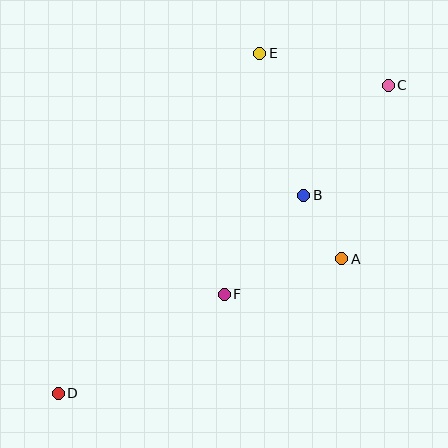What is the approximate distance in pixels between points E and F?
The distance between E and F is approximately 243 pixels.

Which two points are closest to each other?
Points A and B are closest to each other.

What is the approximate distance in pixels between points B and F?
The distance between B and F is approximately 127 pixels.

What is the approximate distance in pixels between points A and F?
The distance between A and F is approximately 123 pixels.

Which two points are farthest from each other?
Points C and D are farthest from each other.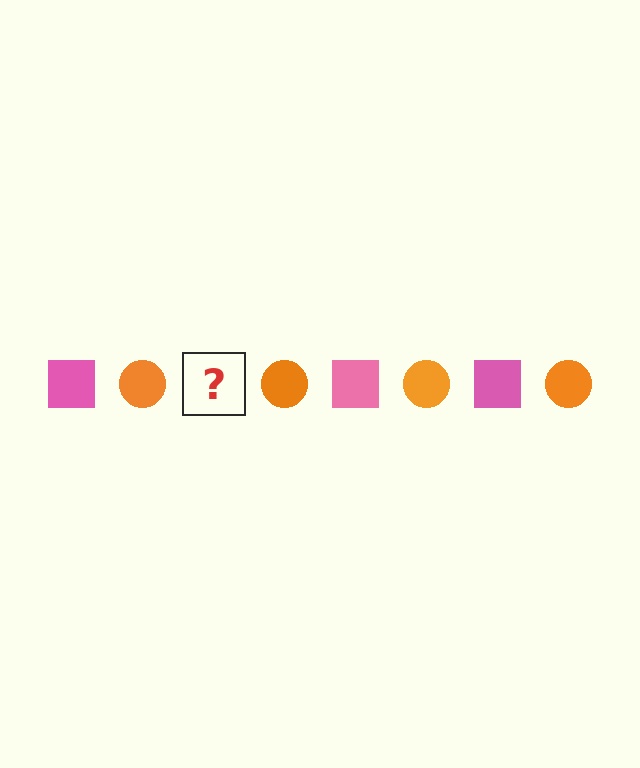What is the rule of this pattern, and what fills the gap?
The rule is that the pattern alternates between pink square and orange circle. The gap should be filled with a pink square.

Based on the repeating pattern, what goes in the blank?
The blank should be a pink square.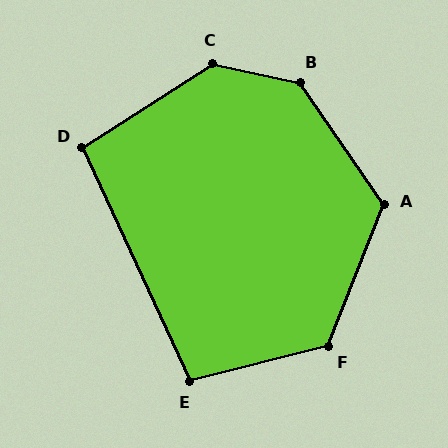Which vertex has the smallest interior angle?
D, at approximately 98 degrees.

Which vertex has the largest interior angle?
B, at approximately 136 degrees.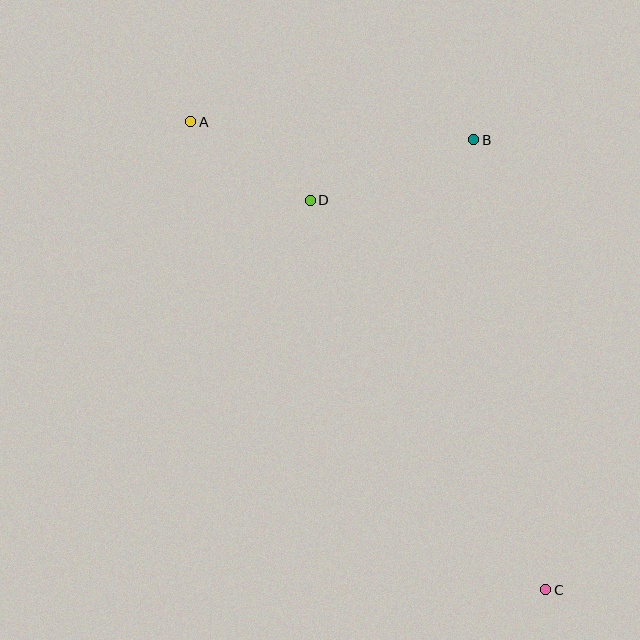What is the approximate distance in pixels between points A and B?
The distance between A and B is approximately 283 pixels.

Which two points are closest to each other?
Points A and D are closest to each other.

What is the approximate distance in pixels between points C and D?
The distance between C and D is approximately 455 pixels.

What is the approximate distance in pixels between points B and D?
The distance between B and D is approximately 175 pixels.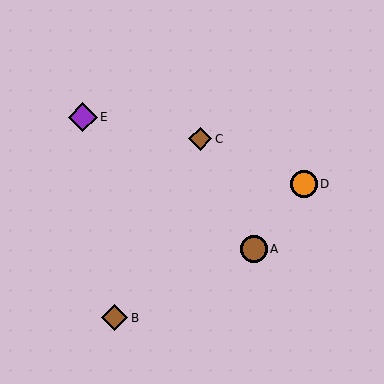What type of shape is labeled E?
Shape E is a purple diamond.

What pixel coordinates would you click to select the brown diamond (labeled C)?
Click at (200, 139) to select the brown diamond C.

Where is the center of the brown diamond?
The center of the brown diamond is at (115, 318).